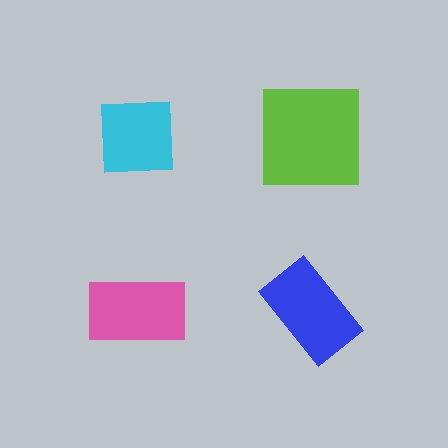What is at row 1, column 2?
A lime square.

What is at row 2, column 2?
A blue rectangle.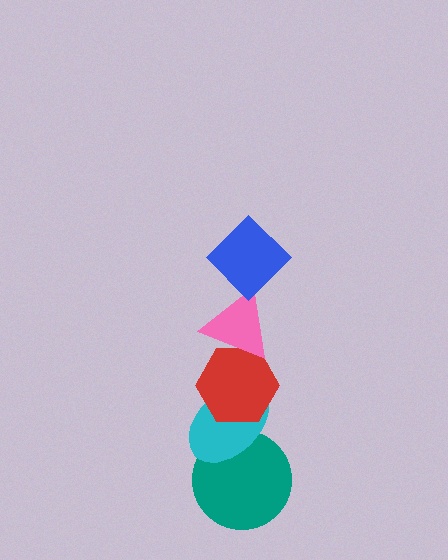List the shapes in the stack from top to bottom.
From top to bottom: the blue diamond, the pink triangle, the red hexagon, the cyan ellipse, the teal circle.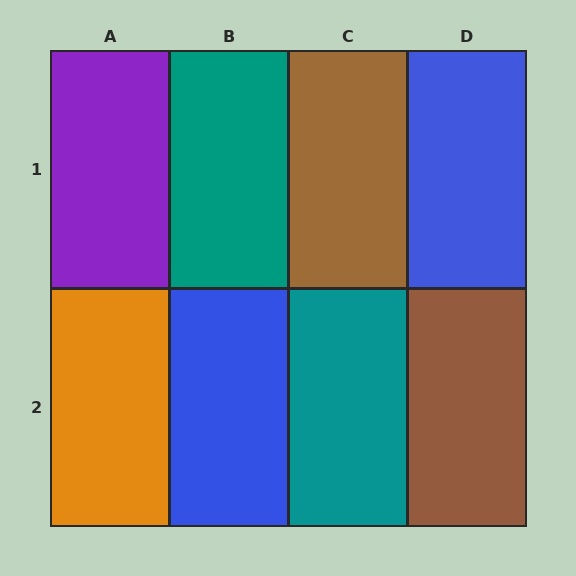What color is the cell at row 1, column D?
Blue.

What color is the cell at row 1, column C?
Brown.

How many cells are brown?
2 cells are brown.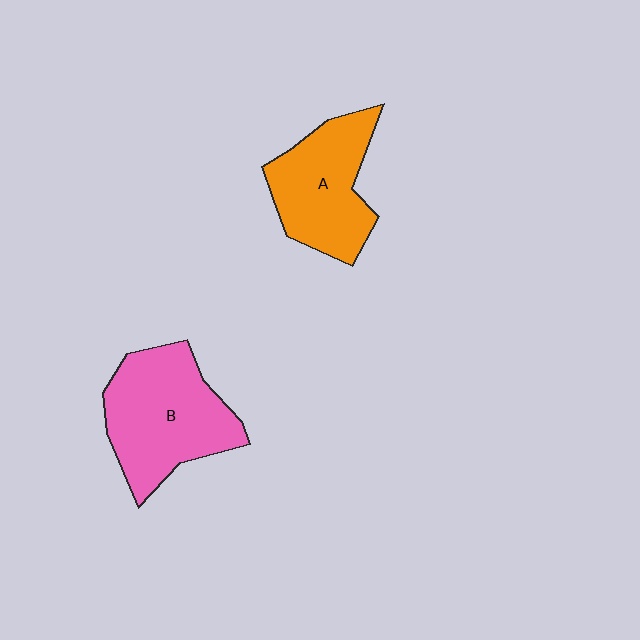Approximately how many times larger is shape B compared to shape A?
Approximately 1.2 times.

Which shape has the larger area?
Shape B (pink).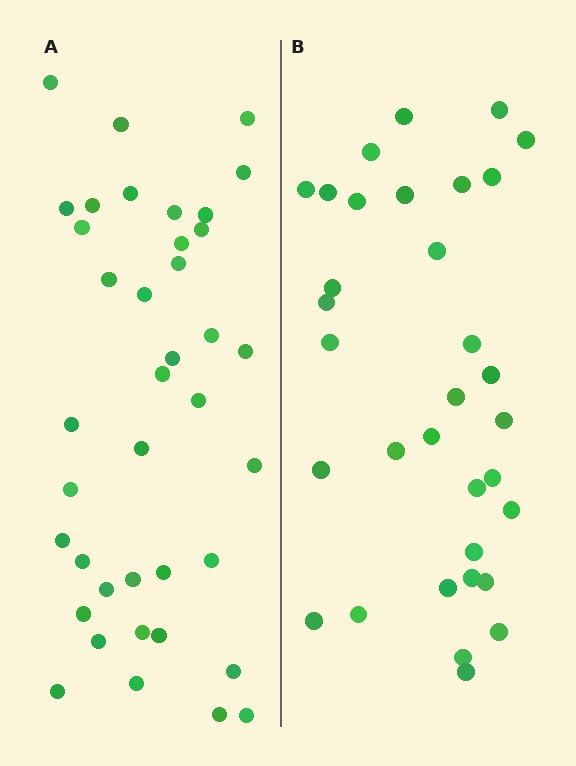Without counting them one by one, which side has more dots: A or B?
Region A (the left region) has more dots.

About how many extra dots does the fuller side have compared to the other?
Region A has about 6 more dots than region B.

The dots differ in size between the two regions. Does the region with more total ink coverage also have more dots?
No. Region B has more total ink coverage because its dots are larger, but region A actually contains more individual dots. Total area can be misleading — the number of items is what matters here.